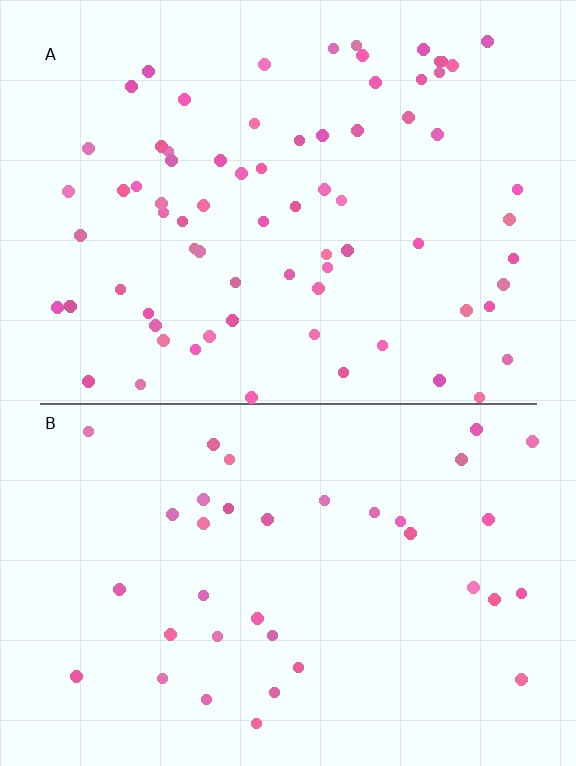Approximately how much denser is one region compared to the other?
Approximately 2.0× — region A over region B.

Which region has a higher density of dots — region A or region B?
A (the top).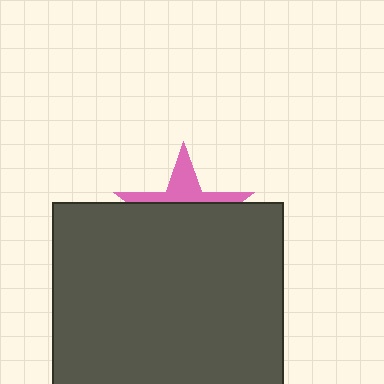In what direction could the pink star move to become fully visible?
The pink star could move up. That would shift it out from behind the dark gray square entirely.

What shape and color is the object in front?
The object in front is a dark gray square.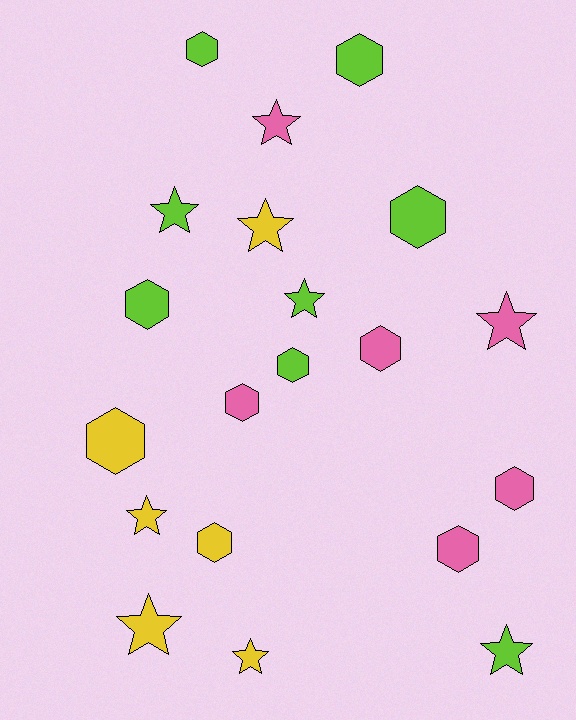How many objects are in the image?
There are 20 objects.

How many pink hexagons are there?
There are 4 pink hexagons.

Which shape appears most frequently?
Hexagon, with 11 objects.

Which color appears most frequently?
Lime, with 8 objects.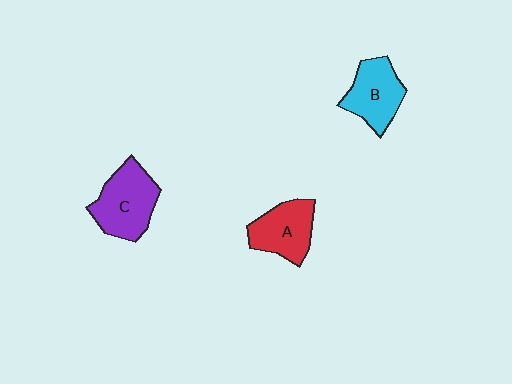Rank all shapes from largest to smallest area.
From largest to smallest: C (purple), B (cyan), A (red).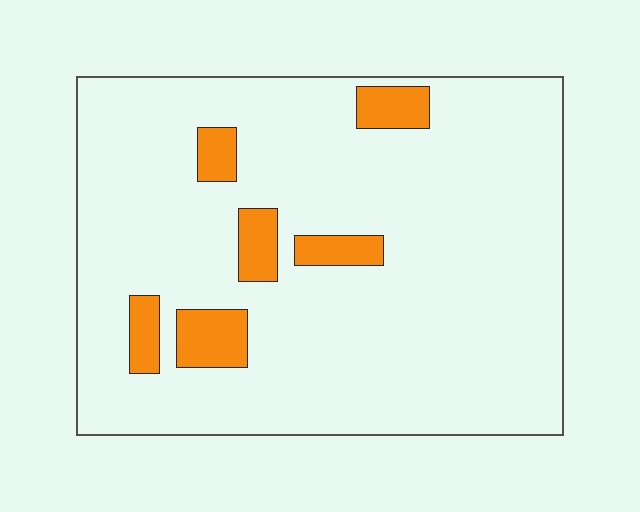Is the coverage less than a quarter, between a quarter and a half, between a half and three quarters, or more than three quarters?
Less than a quarter.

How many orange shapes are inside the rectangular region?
6.